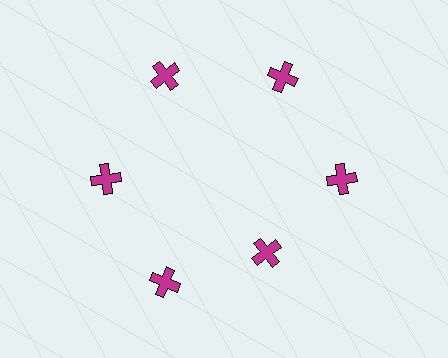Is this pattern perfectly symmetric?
No. The 6 magenta crosses are arranged in a ring, but one element near the 5 o'clock position is pulled inward toward the center, breaking the 6-fold rotational symmetry.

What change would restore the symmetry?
The symmetry would be restored by moving it outward, back onto the ring so that all 6 crosses sit at equal angles and equal distance from the center.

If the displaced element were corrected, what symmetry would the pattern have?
It would have 6-fold rotational symmetry — the pattern would map onto itself every 60 degrees.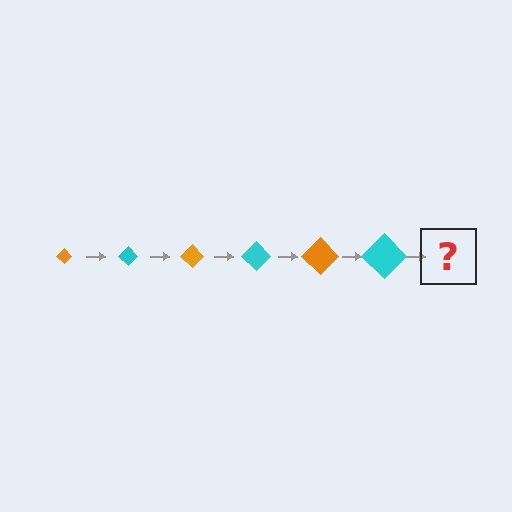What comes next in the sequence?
The next element should be an orange diamond, larger than the previous one.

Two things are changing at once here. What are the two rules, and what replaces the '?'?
The two rules are that the diamond grows larger each step and the color cycles through orange and cyan. The '?' should be an orange diamond, larger than the previous one.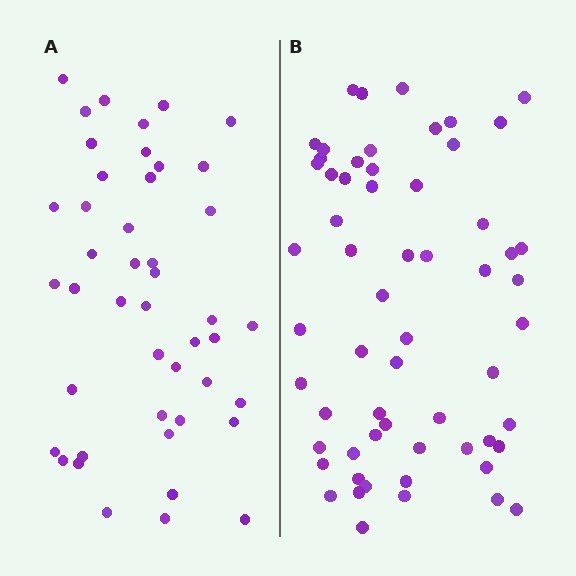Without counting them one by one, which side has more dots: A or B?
Region B (the right region) has more dots.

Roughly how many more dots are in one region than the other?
Region B has approximately 15 more dots than region A.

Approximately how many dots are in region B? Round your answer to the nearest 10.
About 60 dots.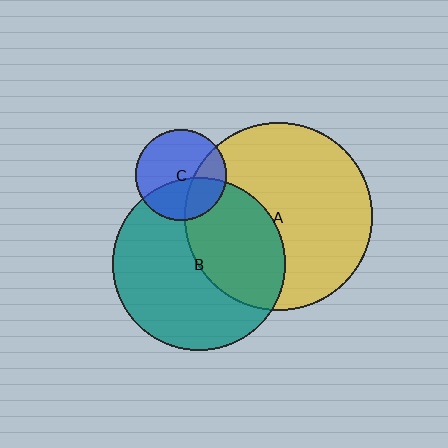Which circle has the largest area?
Circle A (yellow).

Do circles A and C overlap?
Yes.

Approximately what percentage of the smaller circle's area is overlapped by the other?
Approximately 30%.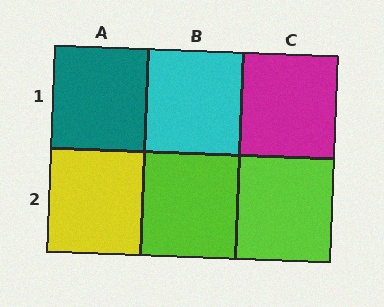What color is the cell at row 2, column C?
Lime.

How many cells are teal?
1 cell is teal.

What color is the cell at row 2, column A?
Yellow.